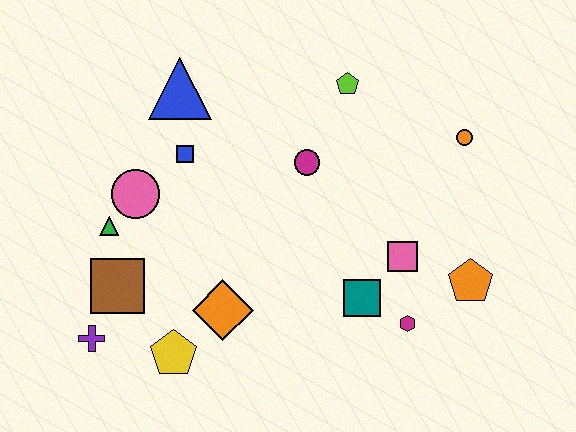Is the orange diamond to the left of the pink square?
Yes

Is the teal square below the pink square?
Yes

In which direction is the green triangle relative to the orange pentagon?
The green triangle is to the left of the orange pentagon.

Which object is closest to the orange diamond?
The yellow pentagon is closest to the orange diamond.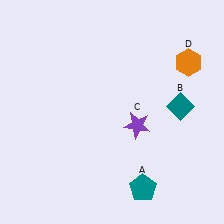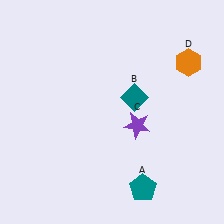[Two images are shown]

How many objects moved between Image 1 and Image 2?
1 object moved between the two images.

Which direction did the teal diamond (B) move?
The teal diamond (B) moved left.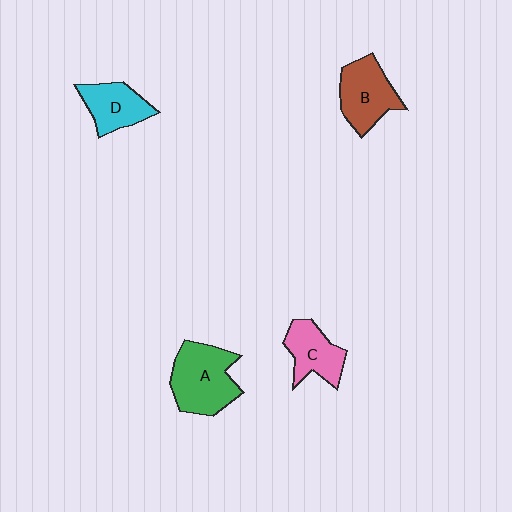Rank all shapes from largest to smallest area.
From largest to smallest: A (green), B (brown), C (pink), D (cyan).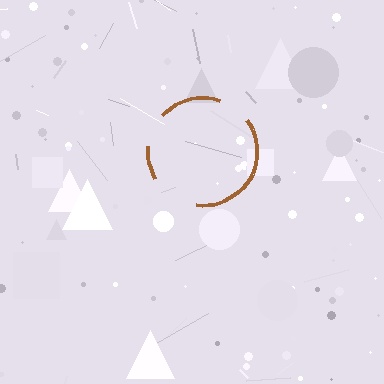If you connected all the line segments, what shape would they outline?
They would outline a circle.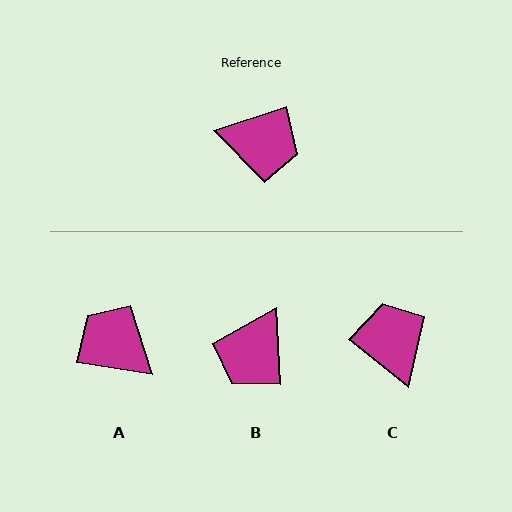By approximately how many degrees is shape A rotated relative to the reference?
Approximately 153 degrees counter-clockwise.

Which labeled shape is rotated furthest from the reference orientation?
A, about 153 degrees away.